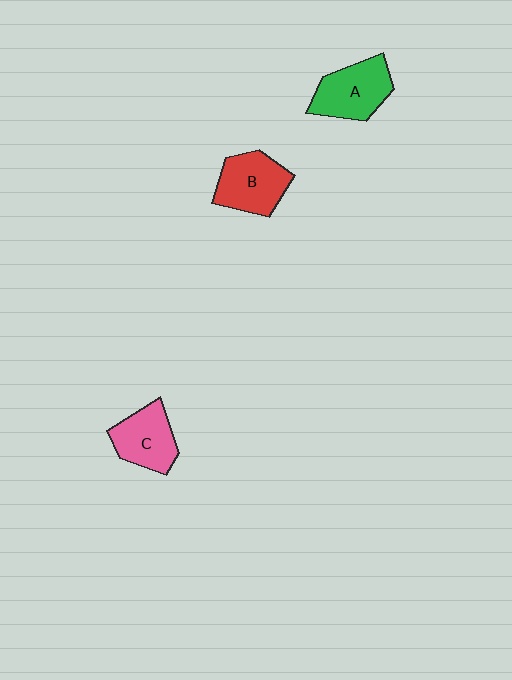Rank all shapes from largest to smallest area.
From largest to smallest: A (green), B (red), C (pink).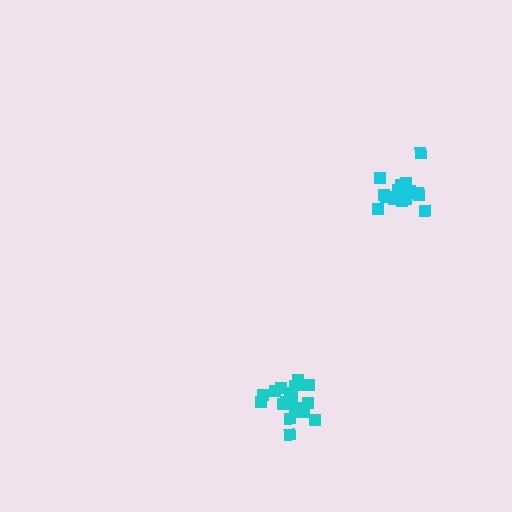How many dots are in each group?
Group 1: 17 dots, Group 2: 21 dots (38 total).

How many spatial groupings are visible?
There are 2 spatial groupings.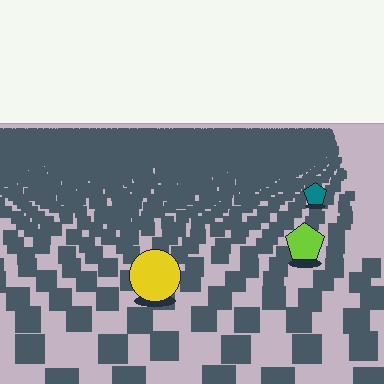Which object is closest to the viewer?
The yellow circle is closest. The texture marks near it are larger and more spread out.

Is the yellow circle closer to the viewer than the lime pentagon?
Yes. The yellow circle is closer — you can tell from the texture gradient: the ground texture is coarser near it.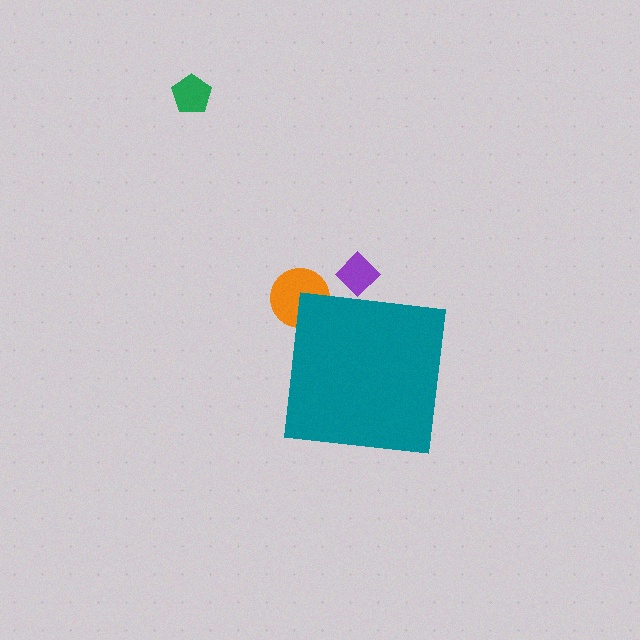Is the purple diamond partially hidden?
Yes, the purple diamond is partially hidden behind the teal square.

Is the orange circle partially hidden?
Yes, the orange circle is partially hidden behind the teal square.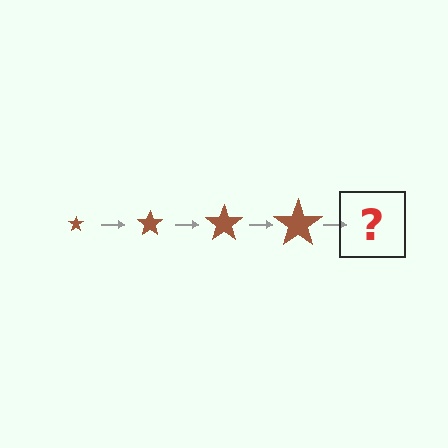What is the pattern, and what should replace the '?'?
The pattern is that the star gets progressively larger each step. The '?' should be a brown star, larger than the previous one.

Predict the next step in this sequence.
The next step is a brown star, larger than the previous one.